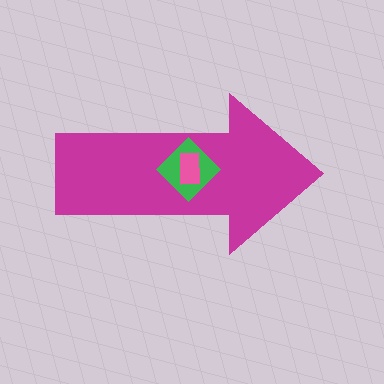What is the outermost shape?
The magenta arrow.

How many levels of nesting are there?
3.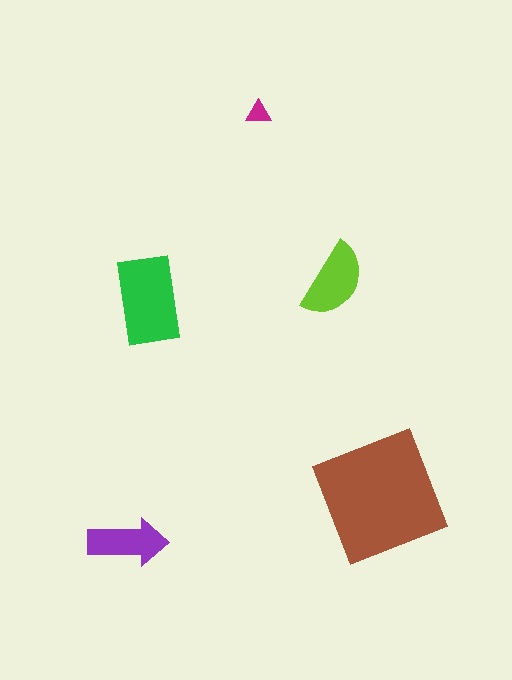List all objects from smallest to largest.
The magenta triangle, the purple arrow, the lime semicircle, the green rectangle, the brown square.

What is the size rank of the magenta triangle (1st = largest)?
5th.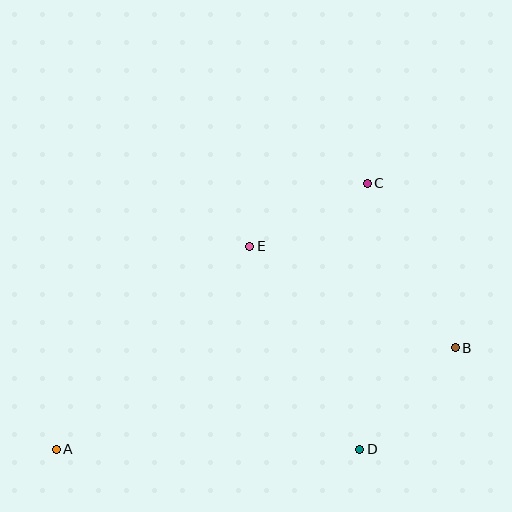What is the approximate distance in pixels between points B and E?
The distance between B and E is approximately 229 pixels.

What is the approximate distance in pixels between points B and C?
The distance between B and C is approximately 187 pixels.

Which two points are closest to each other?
Points C and E are closest to each other.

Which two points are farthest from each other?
Points A and B are farthest from each other.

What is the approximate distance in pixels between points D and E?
The distance between D and E is approximately 231 pixels.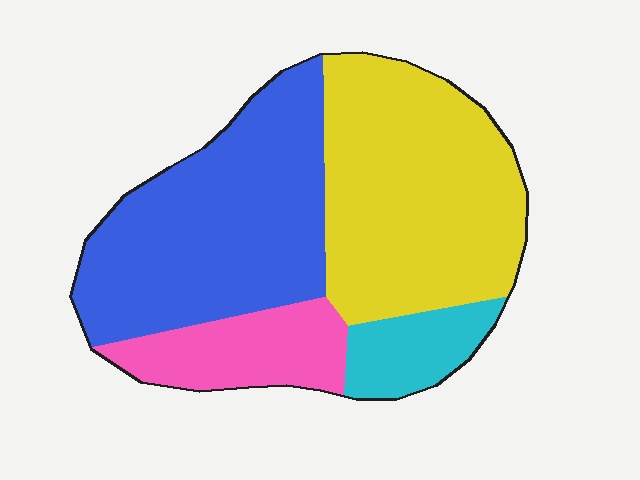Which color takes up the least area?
Cyan, at roughly 10%.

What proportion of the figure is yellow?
Yellow covers 39% of the figure.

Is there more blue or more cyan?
Blue.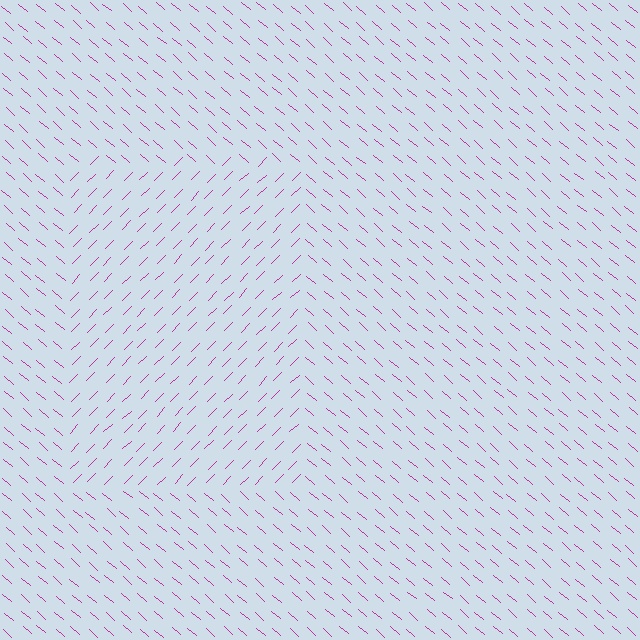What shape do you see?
I see a rectangle.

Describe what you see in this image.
The image is filled with small magenta line segments. A rectangle region in the image has lines oriented differently from the surrounding lines, creating a visible texture boundary.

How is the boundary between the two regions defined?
The boundary is defined purely by a change in line orientation (approximately 85 degrees difference). All lines are the same color and thickness.